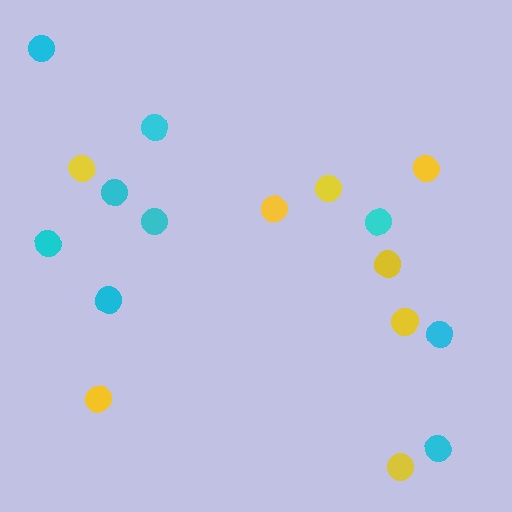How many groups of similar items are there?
There are 2 groups: one group of yellow circles (8) and one group of cyan circles (9).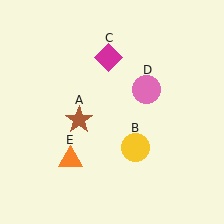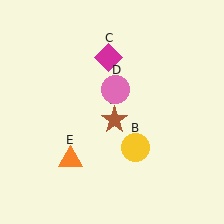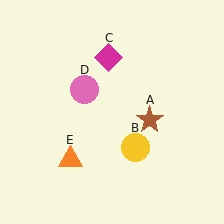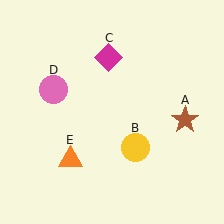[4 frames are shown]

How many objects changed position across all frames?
2 objects changed position: brown star (object A), pink circle (object D).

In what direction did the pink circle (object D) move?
The pink circle (object D) moved left.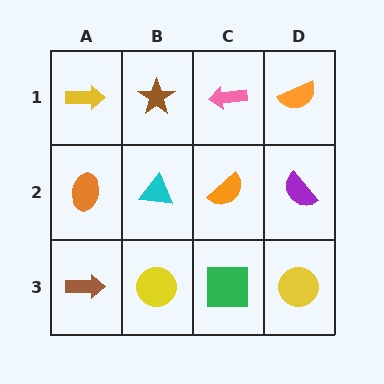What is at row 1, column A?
A yellow arrow.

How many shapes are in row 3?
4 shapes.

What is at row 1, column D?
An orange semicircle.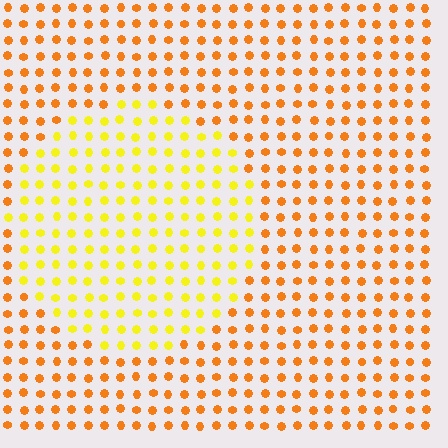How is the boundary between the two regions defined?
The boundary is defined purely by a slight shift in hue (about 32 degrees). Spacing, size, and orientation are identical on both sides.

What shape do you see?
I see a circle.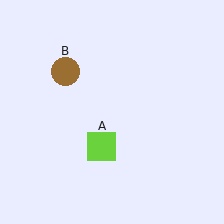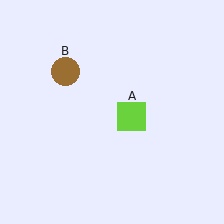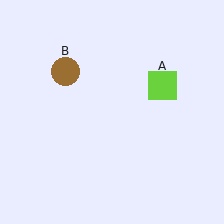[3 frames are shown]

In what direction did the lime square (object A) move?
The lime square (object A) moved up and to the right.